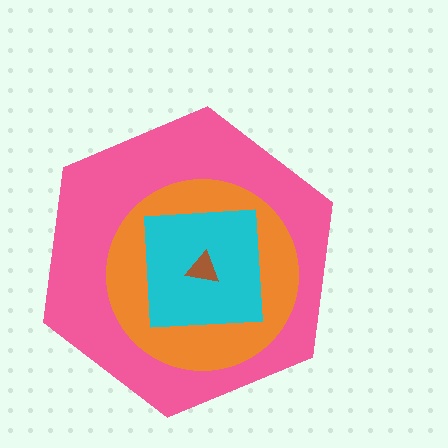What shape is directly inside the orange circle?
The cyan square.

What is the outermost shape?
The pink hexagon.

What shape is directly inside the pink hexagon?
The orange circle.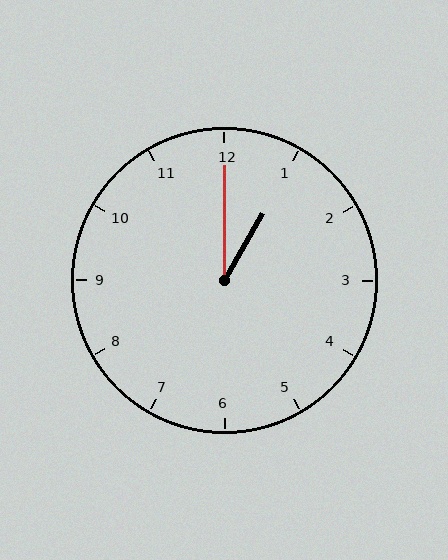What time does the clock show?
1:00.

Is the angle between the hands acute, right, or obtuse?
It is acute.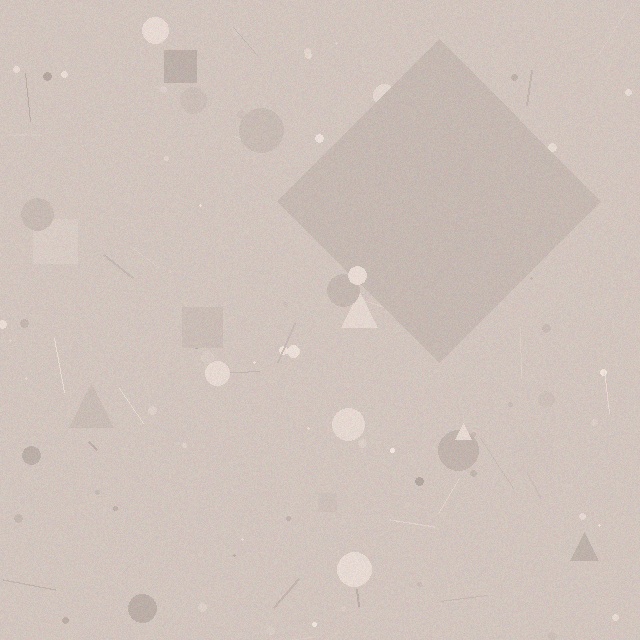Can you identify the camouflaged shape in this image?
The camouflaged shape is a diamond.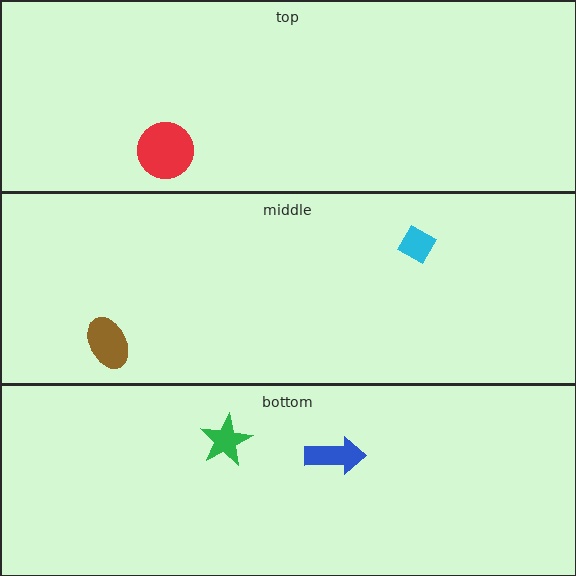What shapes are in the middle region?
The cyan diamond, the brown ellipse.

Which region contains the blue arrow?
The bottom region.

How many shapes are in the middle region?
2.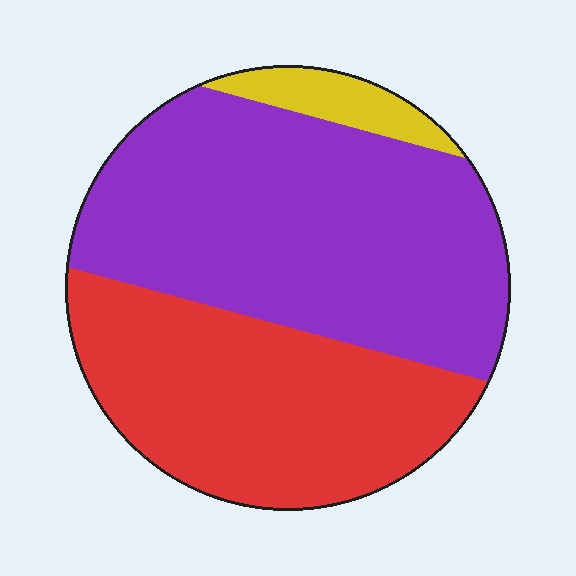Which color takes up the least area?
Yellow, at roughly 5%.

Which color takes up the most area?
Purple, at roughly 55%.